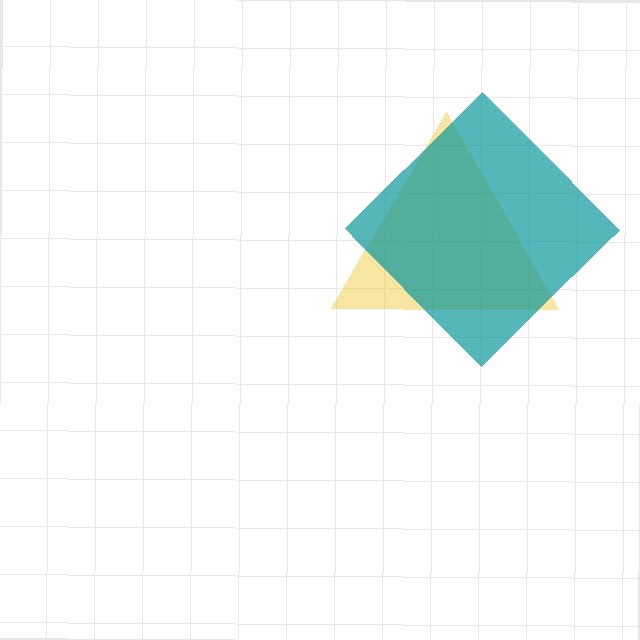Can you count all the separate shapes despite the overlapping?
Yes, there are 2 separate shapes.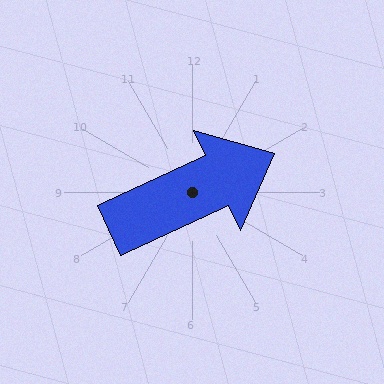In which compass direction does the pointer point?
Northeast.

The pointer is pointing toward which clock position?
Roughly 2 o'clock.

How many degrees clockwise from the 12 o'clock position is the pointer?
Approximately 65 degrees.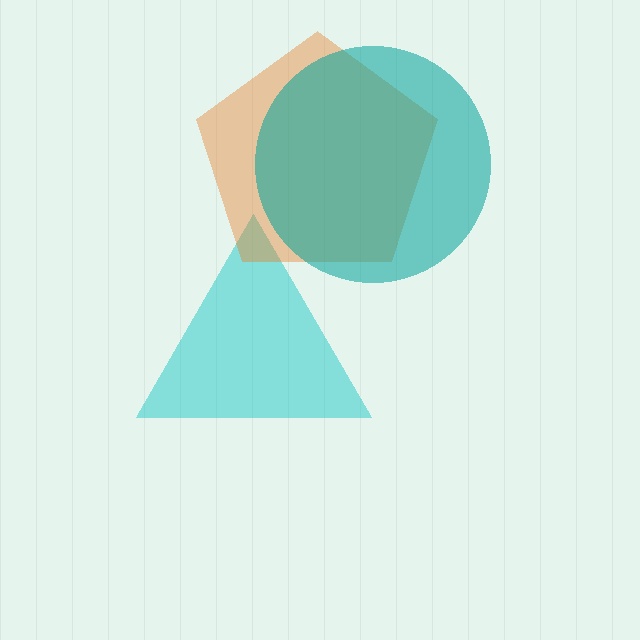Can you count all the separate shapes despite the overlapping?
Yes, there are 3 separate shapes.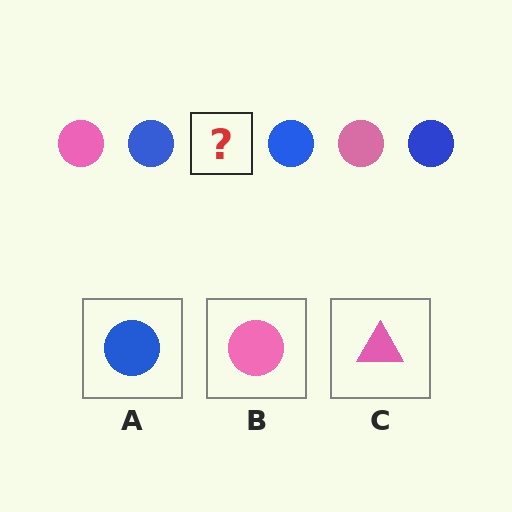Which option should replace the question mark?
Option B.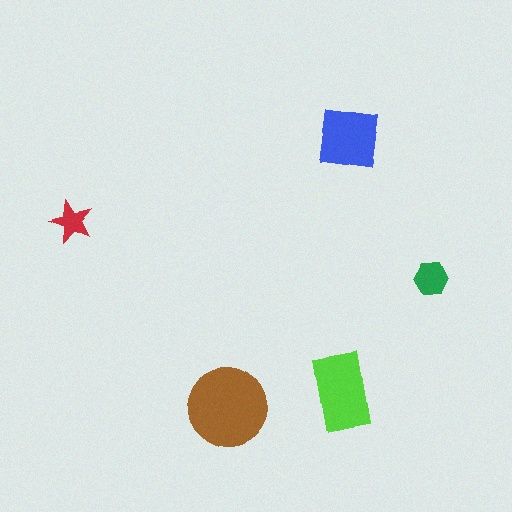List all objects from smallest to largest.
The red star, the green hexagon, the blue square, the lime rectangle, the brown circle.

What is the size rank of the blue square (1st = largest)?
3rd.